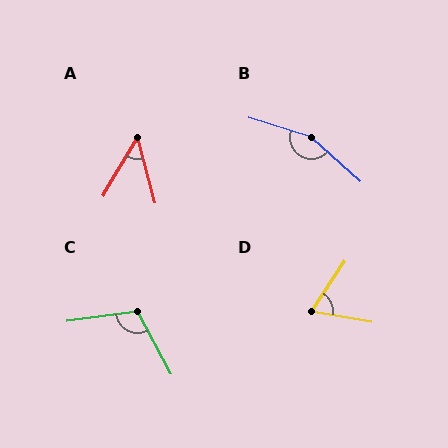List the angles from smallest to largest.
A (45°), D (66°), C (111°), B (156°).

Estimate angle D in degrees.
Approximately 66 degrees.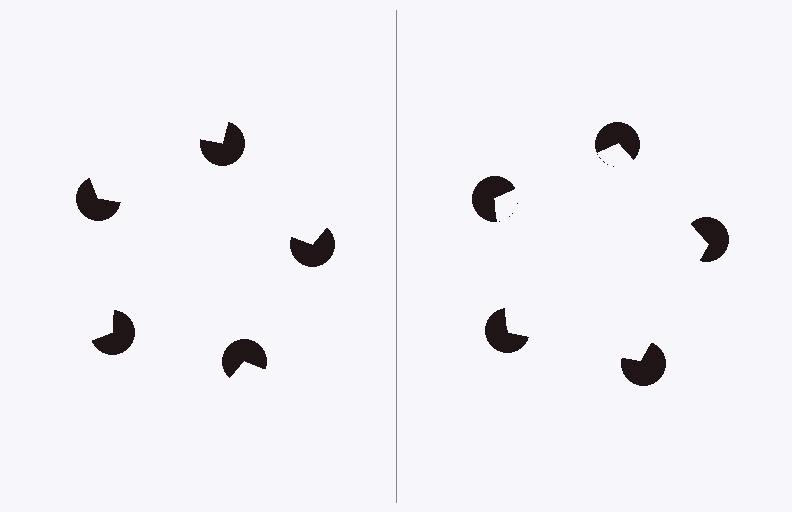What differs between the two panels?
The pac-man discs are positioned identically on both sides; only the wedge orientations differ. On the right they align to a pentagon; on the left they are misaligned.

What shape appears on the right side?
An illusory pentagon.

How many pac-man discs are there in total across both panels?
10 — 5 on each side.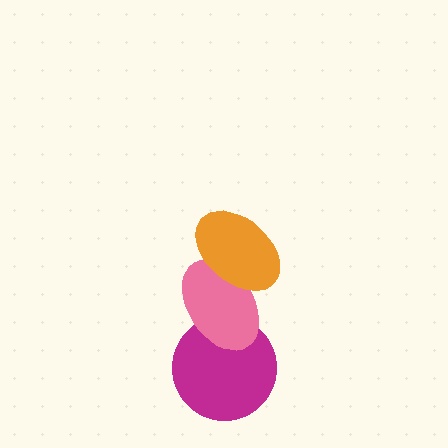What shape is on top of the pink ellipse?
The orange ellipse is on top of the pink ellipse.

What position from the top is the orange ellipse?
The orange ellipse is 1st from the top.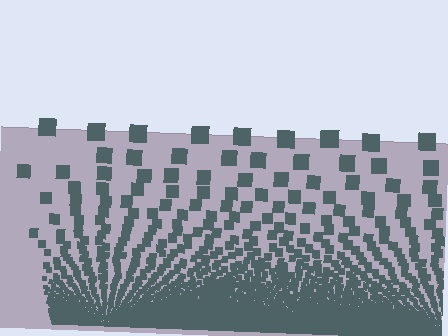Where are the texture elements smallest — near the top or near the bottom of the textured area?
Near the bottom.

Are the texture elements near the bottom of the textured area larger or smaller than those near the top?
Smaller. The gradient is inverted — elements near the bottom are smaller and denser.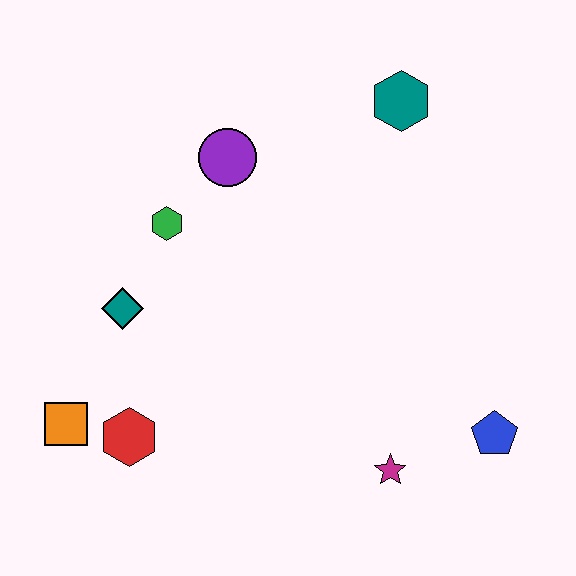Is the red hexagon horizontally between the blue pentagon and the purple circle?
No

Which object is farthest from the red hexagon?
The teal hexagon is farthest from the red hexagon.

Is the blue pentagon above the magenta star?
Yes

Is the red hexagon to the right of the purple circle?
No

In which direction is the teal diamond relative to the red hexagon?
The teal diamond is above the red hexagon.